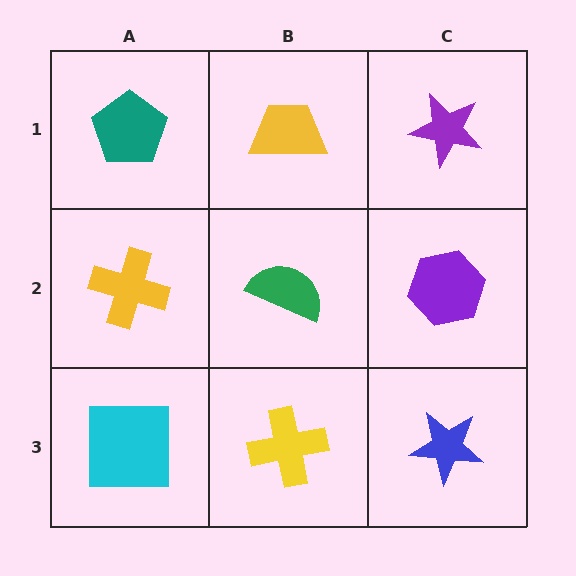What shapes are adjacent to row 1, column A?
A yellow cross (row 2, column A), a yellow trapezoid (row 1, column B).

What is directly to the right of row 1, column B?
A purple star.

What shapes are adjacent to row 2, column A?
A teal pentagon (row 1, column A), a cyan square (row 3, column A), a green semicircle (row 2, column B).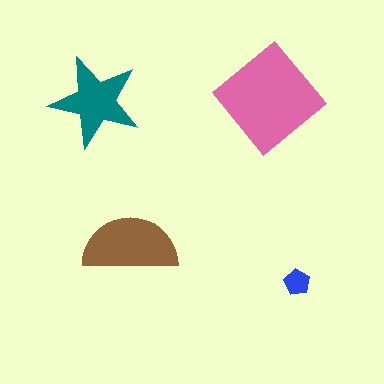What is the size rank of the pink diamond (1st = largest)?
1st.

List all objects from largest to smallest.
The pink diamond, the brown semicircle, the teal star, the blue pentagon.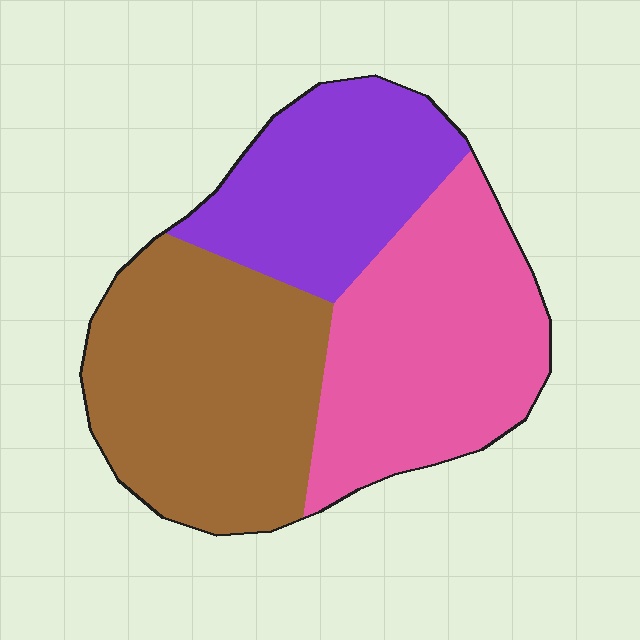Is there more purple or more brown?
Brown.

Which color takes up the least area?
Purple, at roughly 25%.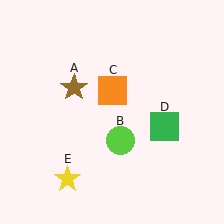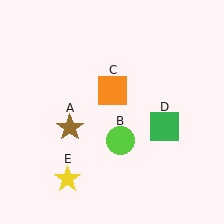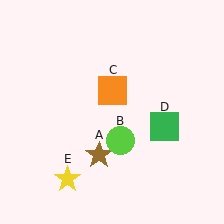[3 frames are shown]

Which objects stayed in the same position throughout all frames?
Lime circle (object B) and orange square (object C) and green square (object D) and yellow star (object E) remained stationary.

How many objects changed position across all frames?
1 object changed position: brown star (object A).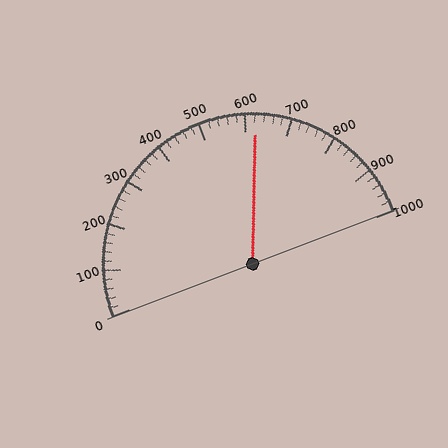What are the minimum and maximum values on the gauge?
The gauge ranges from 0 to 1000.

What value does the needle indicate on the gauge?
The needle indicates approximately 620.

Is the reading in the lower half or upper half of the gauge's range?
The reading is in the upper half of the range (0 to 1000).